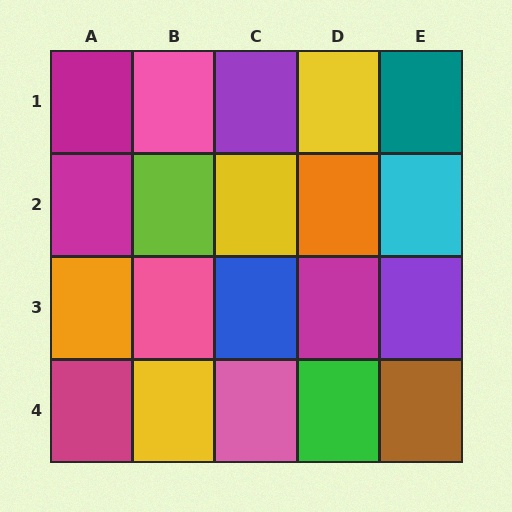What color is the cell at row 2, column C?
Yellow.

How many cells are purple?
2 cells are purple.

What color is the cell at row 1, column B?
Pink.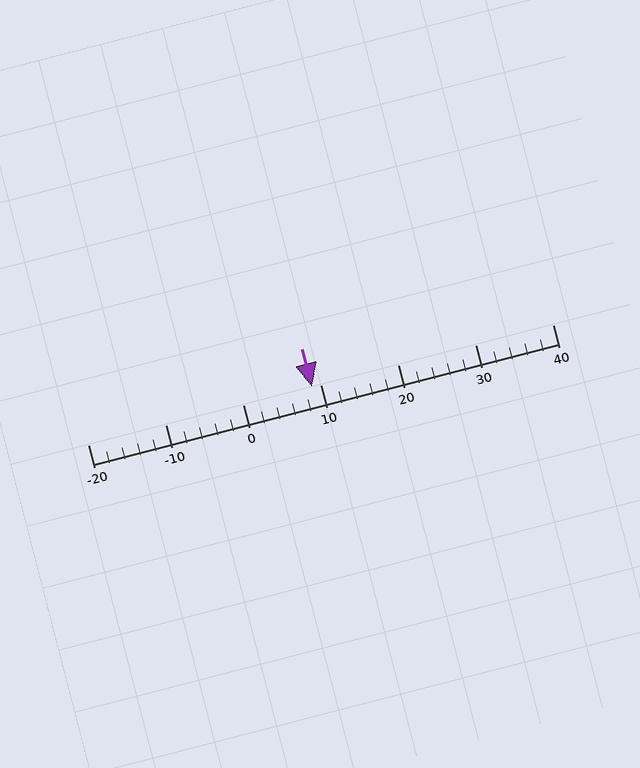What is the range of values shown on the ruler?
The ruler shows values from -20 to 40.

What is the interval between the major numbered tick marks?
The major tick marks are spaced 10 units apart.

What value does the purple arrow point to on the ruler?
The purple arrow points to approximately 9.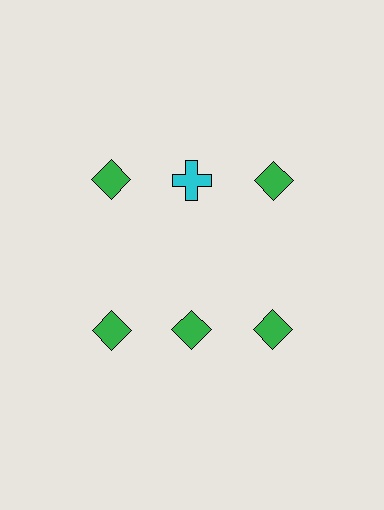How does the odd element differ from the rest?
It differs in both color (cyan instead of green) and shape (cross instead of diamond).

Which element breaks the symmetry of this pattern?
The cyan cross in the top row, second from left column breaks the symmetry. All other shapes are green diamonds.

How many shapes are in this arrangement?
There are 6 shapes arranged in a grid pattern.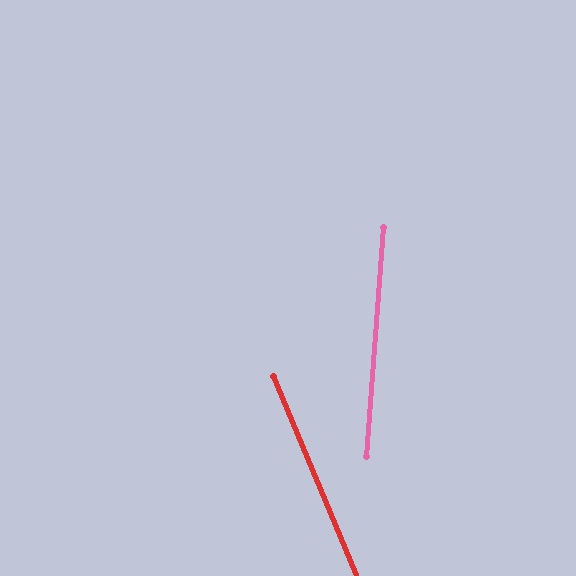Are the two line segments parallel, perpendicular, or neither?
Neither parallel nor perpendicular — they differ by about 27°.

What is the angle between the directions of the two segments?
Approximately 27 degrees.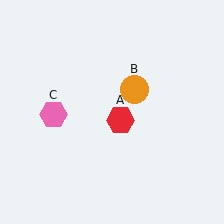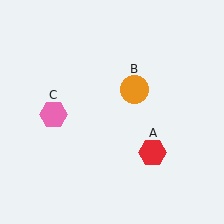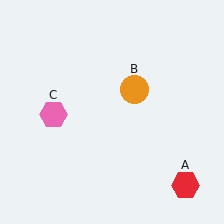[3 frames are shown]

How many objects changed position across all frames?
1 object changed position: red hexagon (object A).